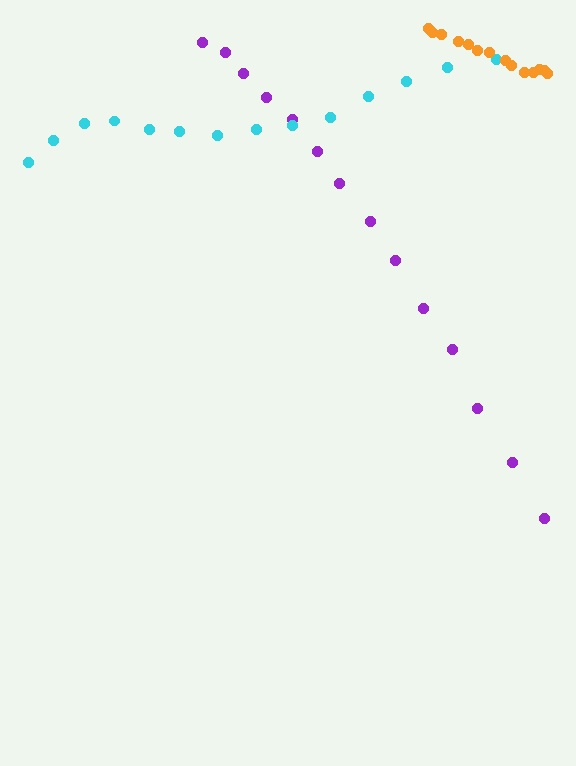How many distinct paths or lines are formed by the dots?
There are 3 distinct paths.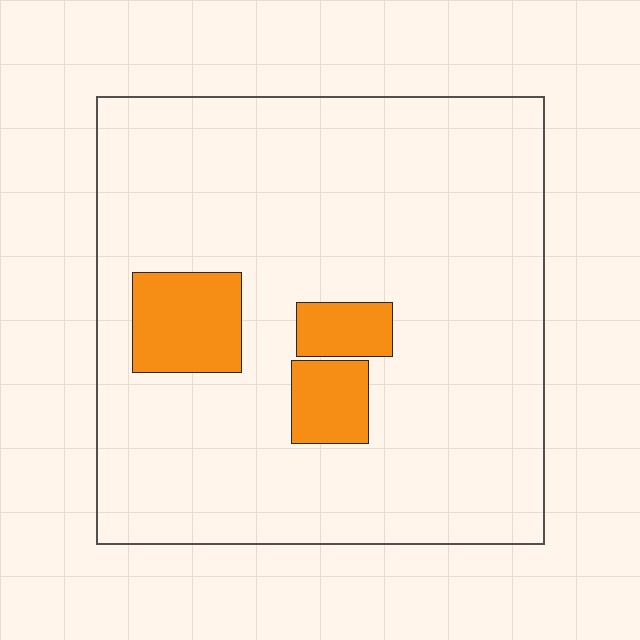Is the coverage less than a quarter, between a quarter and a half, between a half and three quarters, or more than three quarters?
Less than a quarter.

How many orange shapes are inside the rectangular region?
3.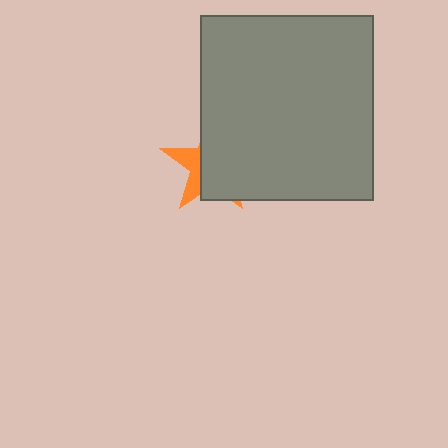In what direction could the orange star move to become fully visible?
The orange star could move left. That would shift it out from behind the gray rectangle entirely.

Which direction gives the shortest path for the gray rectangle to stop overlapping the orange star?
Moving right gives the shortest separation.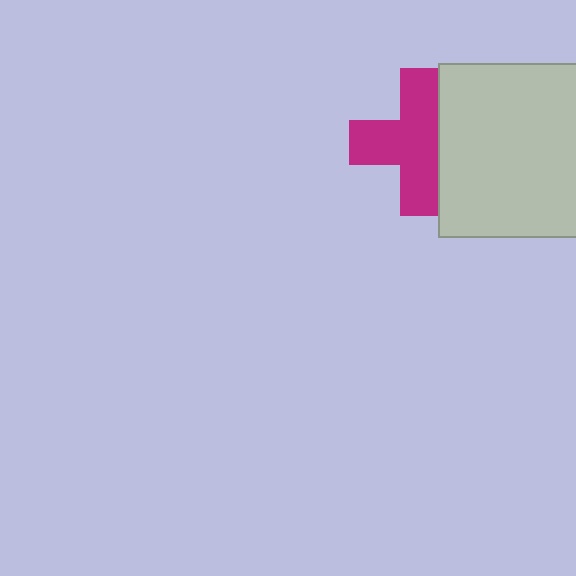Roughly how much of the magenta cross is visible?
Most of it is visible (roughly 69%).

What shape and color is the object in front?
The object in front is a light gray square.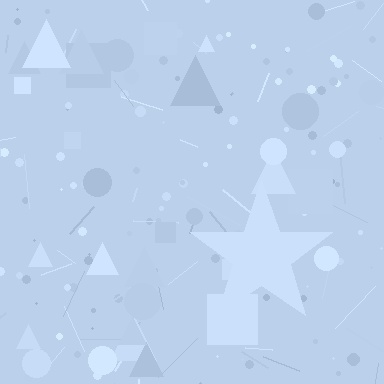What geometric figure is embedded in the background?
A star is embedded in the background.